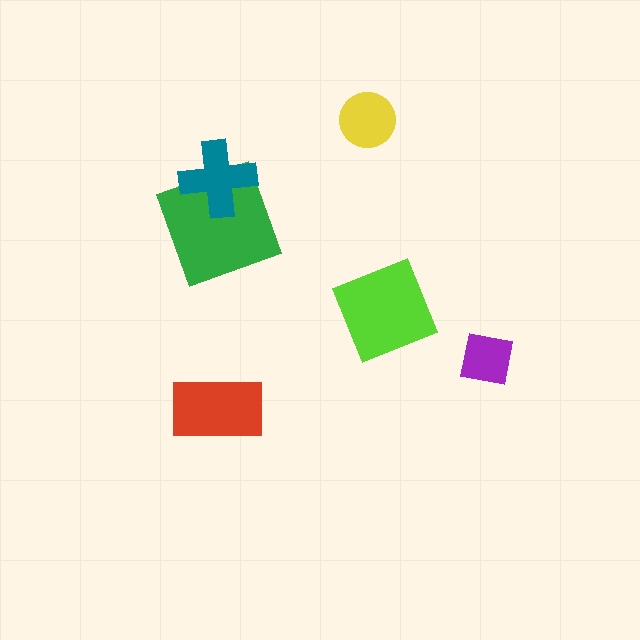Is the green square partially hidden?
Yes, it is partially covered by another shape.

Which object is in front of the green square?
The teal cross is in front of the green square.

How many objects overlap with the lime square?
0 objects overlap with the lime square.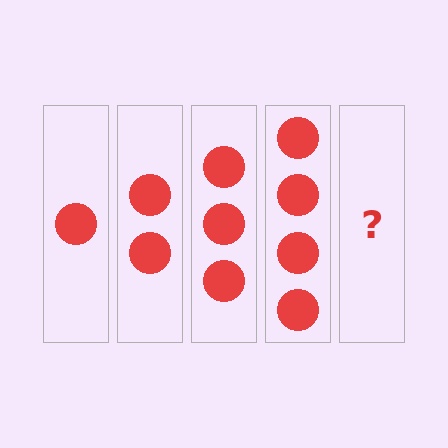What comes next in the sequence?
The next element should be 5 circles.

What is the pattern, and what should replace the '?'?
The pattern is that each step adds one more circle. The '?' should be 5 circles.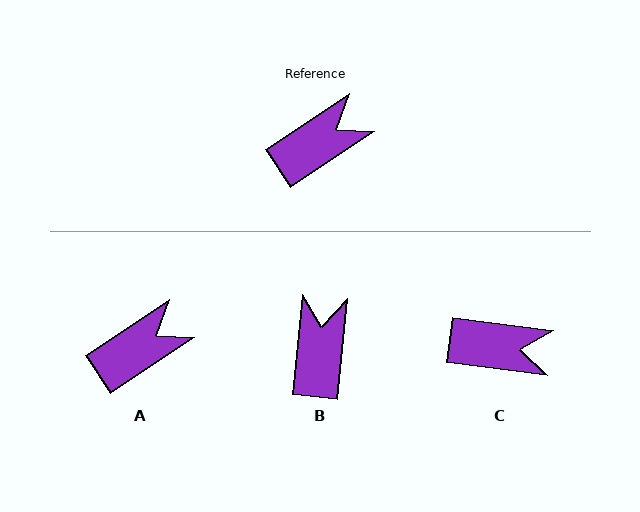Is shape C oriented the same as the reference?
No, it is off by about 41 degrees.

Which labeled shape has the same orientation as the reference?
A.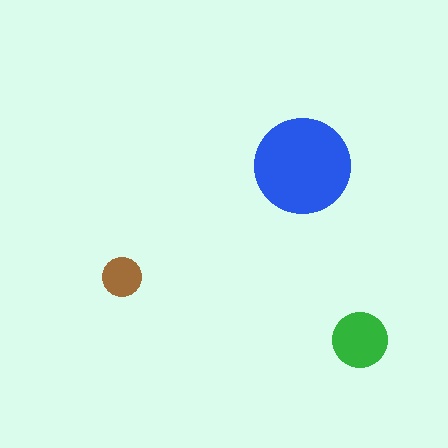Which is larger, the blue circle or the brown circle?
The blue one.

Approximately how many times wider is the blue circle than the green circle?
About 1.5 times wider.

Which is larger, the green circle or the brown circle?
The green one.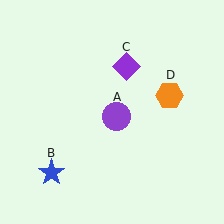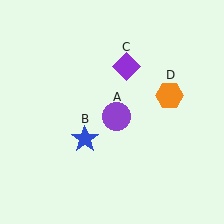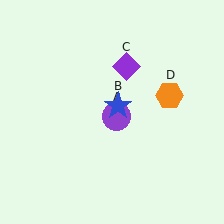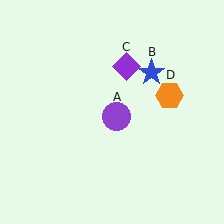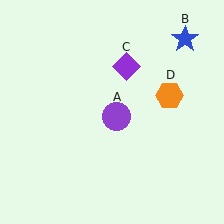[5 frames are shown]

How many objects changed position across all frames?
1 object changed position: blue star (object B).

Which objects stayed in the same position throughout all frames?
Purple circle (object A) and purple diamond (object C) and orange hexagon (object D) remained stationary.